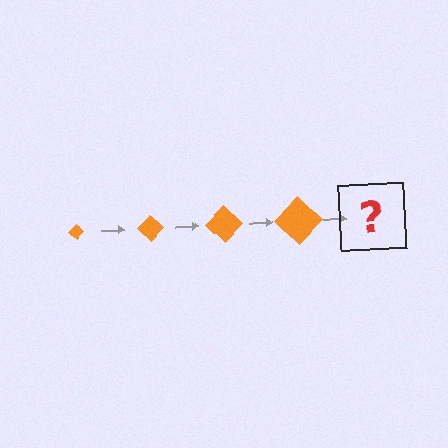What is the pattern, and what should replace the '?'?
The pattern is that the diamond gets progressively larger each step. The '?' should be an orange diamond, larger than the previous one.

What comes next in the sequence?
The next element should be an orange diamond, larger than the previous one.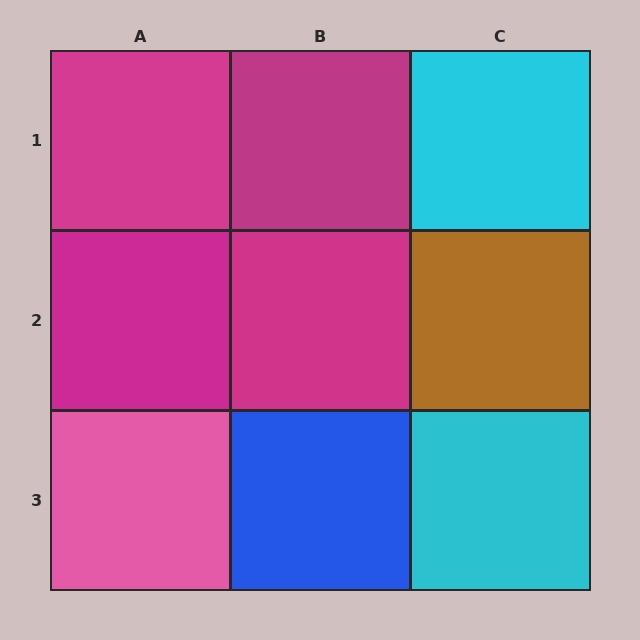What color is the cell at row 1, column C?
Cyan.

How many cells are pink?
1 cell is pink.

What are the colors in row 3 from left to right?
Pink, blue, cyan.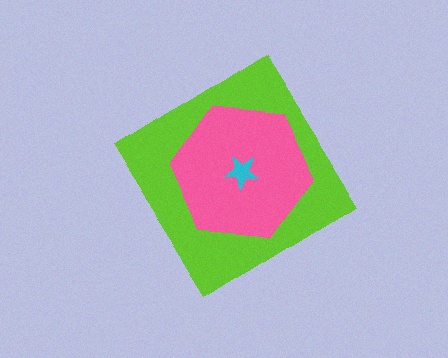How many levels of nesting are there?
3.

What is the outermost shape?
The lime diamond.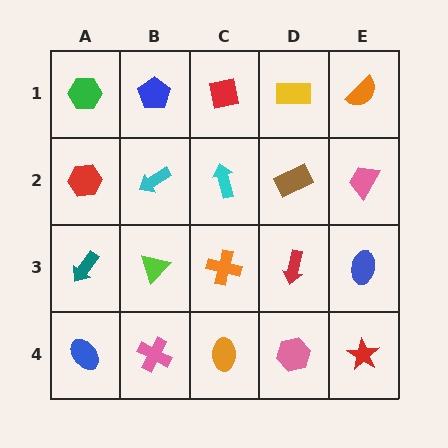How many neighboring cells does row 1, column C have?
3.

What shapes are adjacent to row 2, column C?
A red square (row 1, column C), an orange cross (row 3, column C), a cyan arrow (row 2, column B), a brown rectangle (row 2, column D).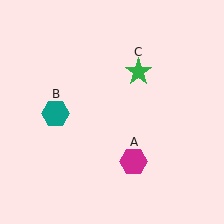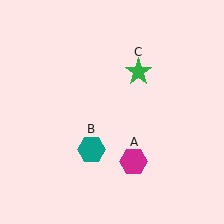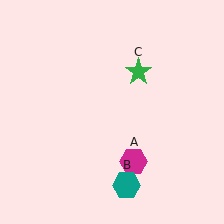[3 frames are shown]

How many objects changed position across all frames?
1 object changed position: teal hexagon (object B).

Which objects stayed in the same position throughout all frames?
Magenta hexagon (object A) and green star (object C) remained stationary.